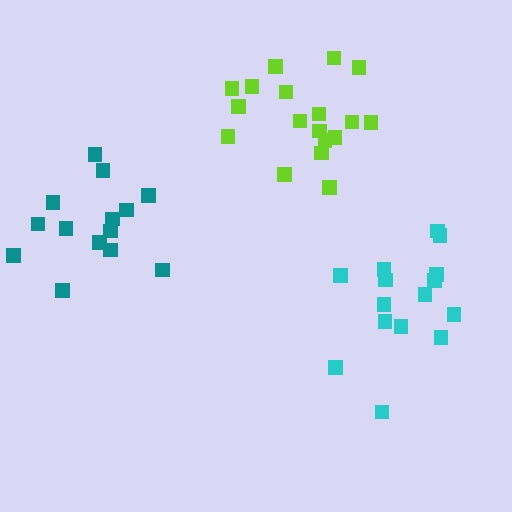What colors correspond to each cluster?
The clusters are colored: lime, teal, cyan.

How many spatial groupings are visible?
There are 3 spatial groupings.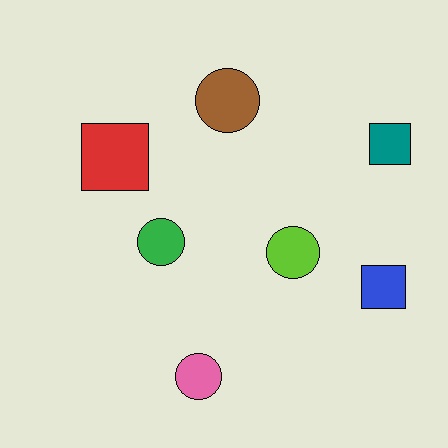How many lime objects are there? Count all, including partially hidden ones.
There is 1 lime object.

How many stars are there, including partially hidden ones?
There are no stars.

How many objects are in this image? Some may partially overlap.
There are 7 objects.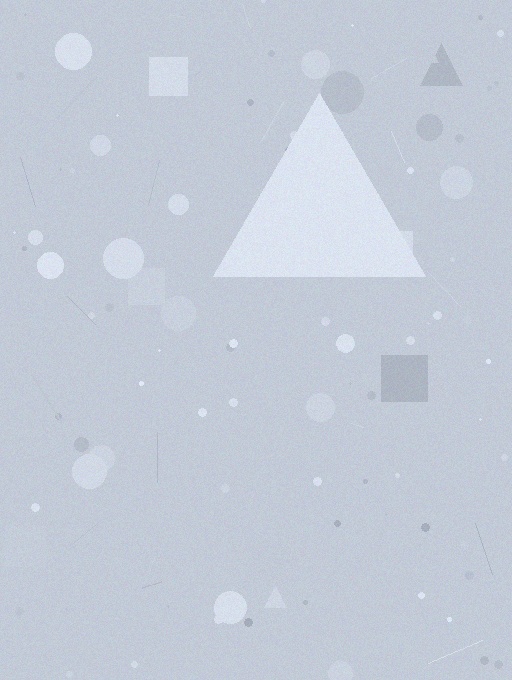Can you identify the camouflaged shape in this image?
The camouflaged shape is a triangle.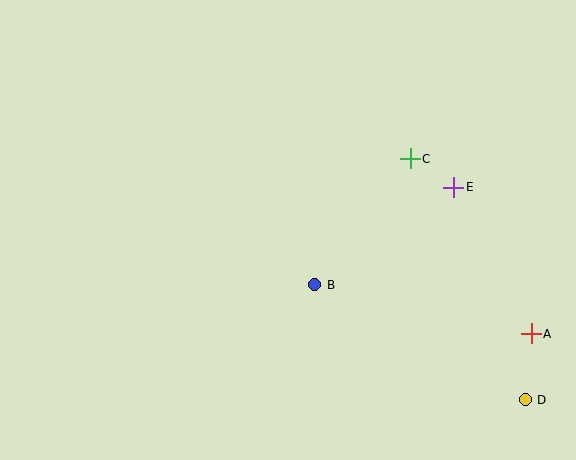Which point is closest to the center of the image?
Point B at (315, 285) is closest to the center.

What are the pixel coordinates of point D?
Point D is at (525, 400).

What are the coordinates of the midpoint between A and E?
The midpoint between A and E is at (493, 261).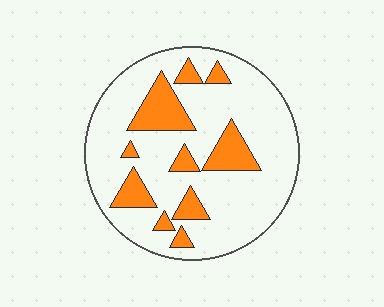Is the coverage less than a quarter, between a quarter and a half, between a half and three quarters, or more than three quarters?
Less than a quarter.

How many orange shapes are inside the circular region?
10.